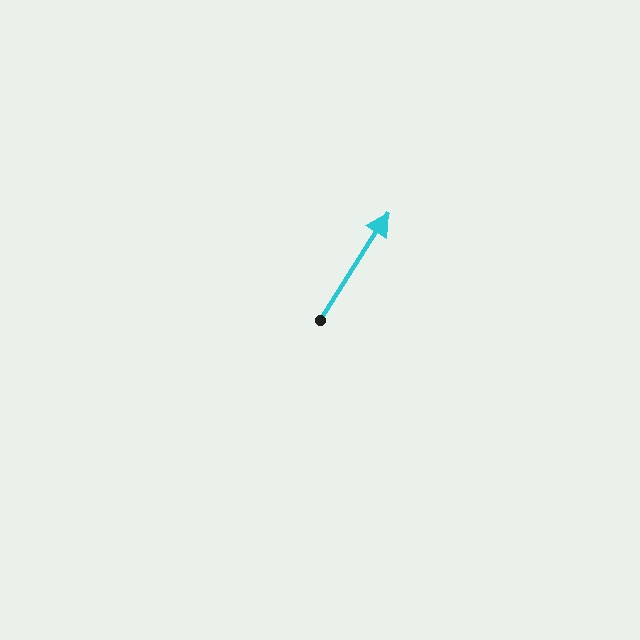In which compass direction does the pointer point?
Northeast.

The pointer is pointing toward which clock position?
Roughly 1 o'clock.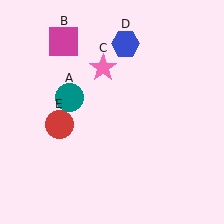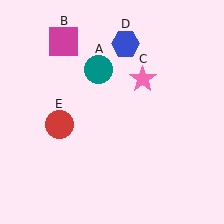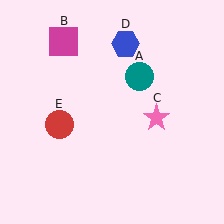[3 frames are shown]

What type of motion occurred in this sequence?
The teal circle (object A), pink star (object C) rotated clockwise around the center of the scene.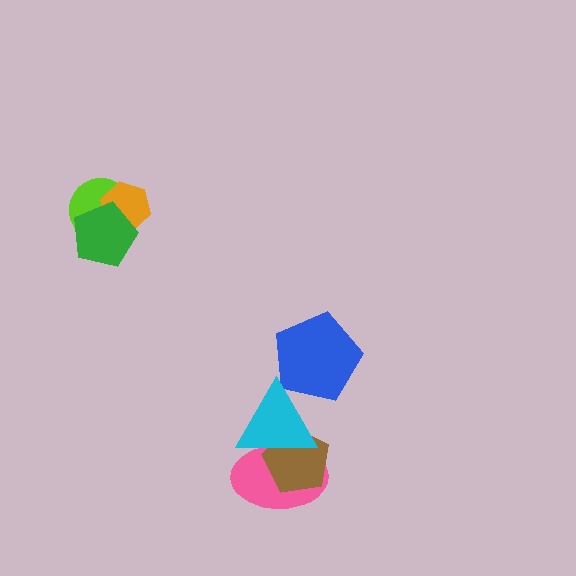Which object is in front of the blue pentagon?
The cyan triangle is in front of the blue pentagon.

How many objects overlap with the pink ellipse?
2 objects overlap with the pink ellipse.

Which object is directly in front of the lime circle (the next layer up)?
The orange hexagon is directly in front of the lime circle.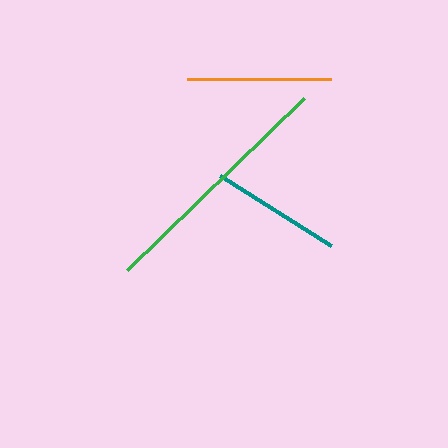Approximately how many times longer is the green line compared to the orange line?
The green line is approximately 1.7 times the length of the orange line.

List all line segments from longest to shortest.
From longest to shortest: green, orange, teal.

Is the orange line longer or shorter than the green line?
The green line is longer than the orange line.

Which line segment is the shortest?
The teal line is the shortest at approximately 131 pixels.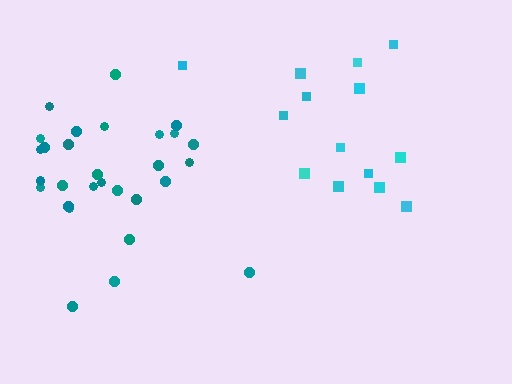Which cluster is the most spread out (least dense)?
Cyan.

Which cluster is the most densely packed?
Teal.